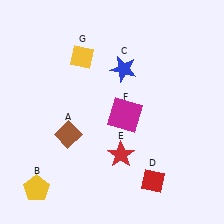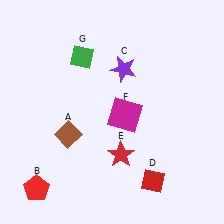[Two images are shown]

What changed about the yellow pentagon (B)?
In Image 1, B is yellow. In Image 2, it changed to red.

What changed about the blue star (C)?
In Image 1, C is blue. In Image 2, it changed to purple.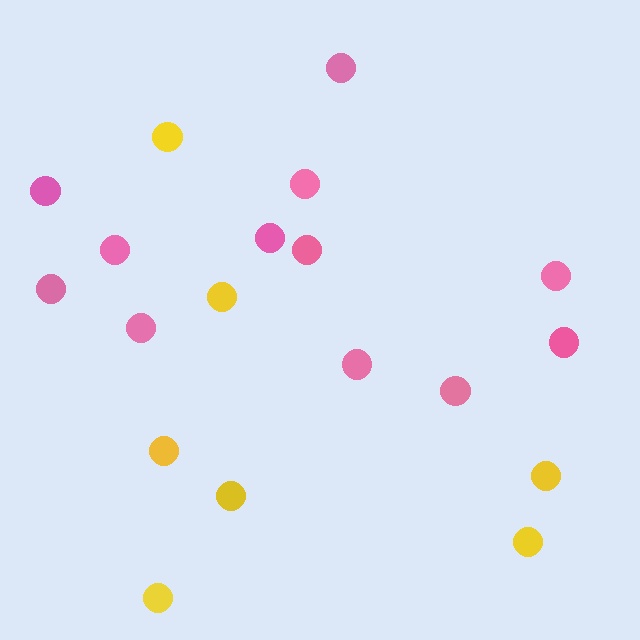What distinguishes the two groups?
There are 2 groups: one group of yellow circles (7) and one group of pink circles (12).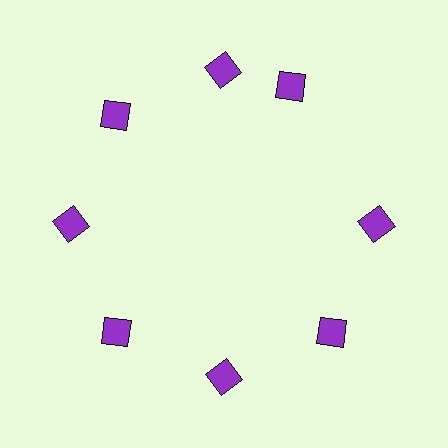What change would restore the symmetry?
The symmetry would be restored by rotating it back into even spacing with its neighbors so that all 8 diamonds sit at equal angles and equal distance from the center.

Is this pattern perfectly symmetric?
No. The 8 purple diamonds are arranged in a ring, but one element near the 2 o'clock position is rotated out of alignment along the ring, breaking the 8-fold rotational symmetry.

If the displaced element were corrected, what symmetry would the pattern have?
It would have 8-fold rotational symmetry — the pattern would map onto itself every 45 degrees.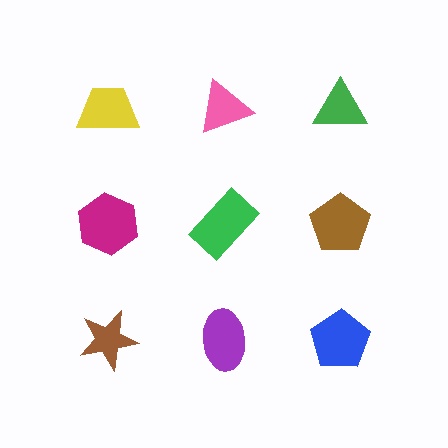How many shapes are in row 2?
3 shapes.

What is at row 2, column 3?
A brown pentagon.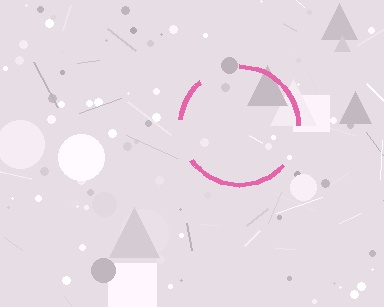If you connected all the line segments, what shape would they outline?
They would outline a circle.